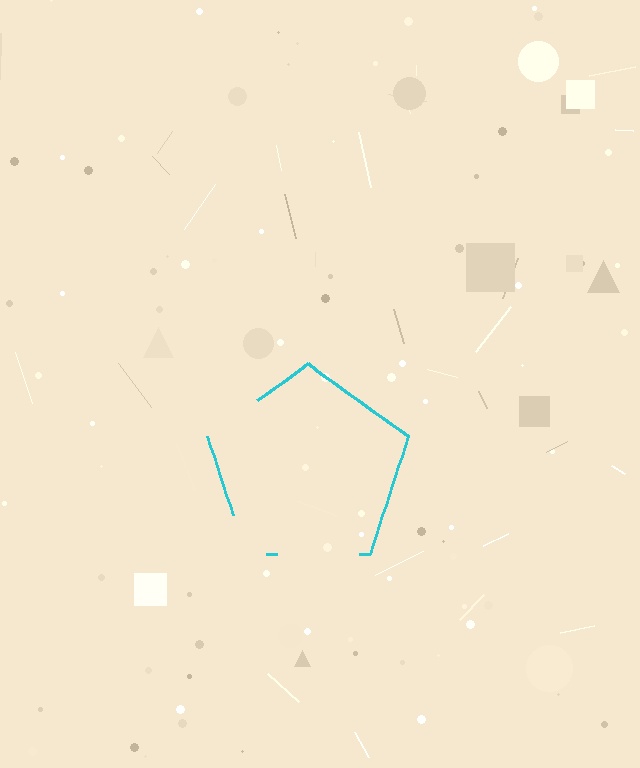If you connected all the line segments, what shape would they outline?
They would outline a pentagon.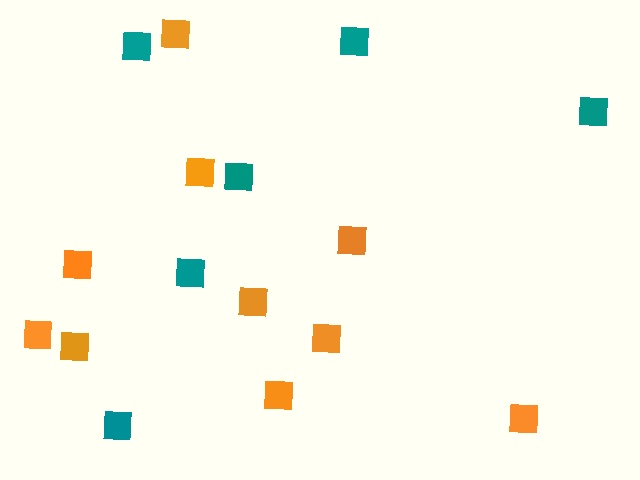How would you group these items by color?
There are 2 groups: one group of orange squares (10) and one group of teal squares (6).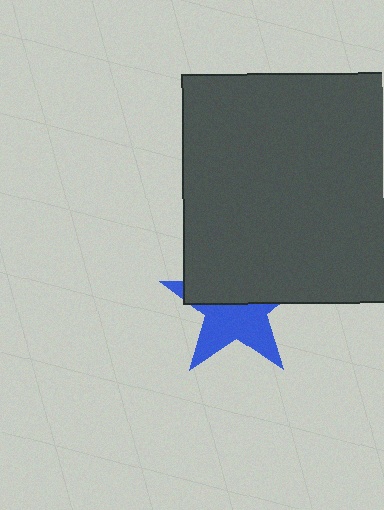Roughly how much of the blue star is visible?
About half of it is visible (roughly 50%).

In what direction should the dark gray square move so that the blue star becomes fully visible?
The dark gray square should move up. That is the shortest direction to clear the overlap and leave the blue star fully visible.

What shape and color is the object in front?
The object in front is a dark gray square.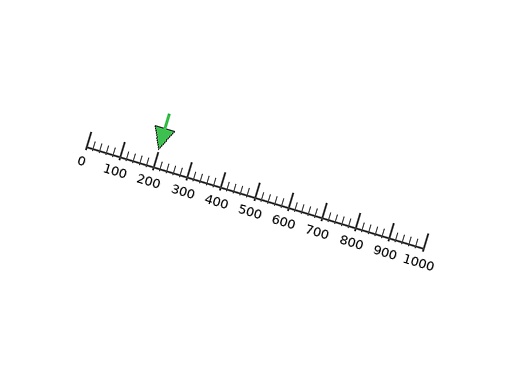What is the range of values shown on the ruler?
The ruler shows values from 0 to 1000.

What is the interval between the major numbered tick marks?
The major tick marks are spaced 100 units apart.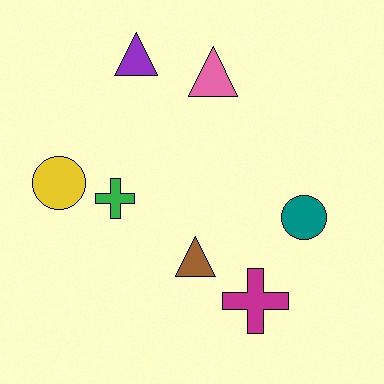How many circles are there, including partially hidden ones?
There are 2 circles.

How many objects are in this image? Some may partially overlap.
There are 7 objects.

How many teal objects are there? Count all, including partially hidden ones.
There is 1 teal object.